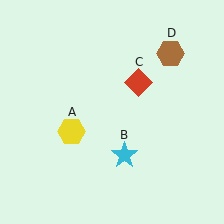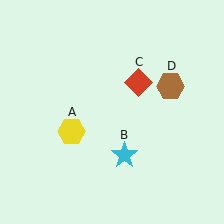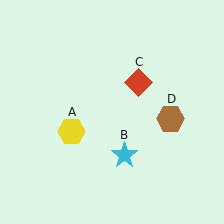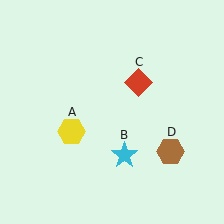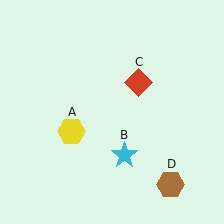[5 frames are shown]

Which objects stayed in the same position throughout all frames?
Yellow hexagon (object A) and cyan star (object B) and red diamond (object C) remained stationary.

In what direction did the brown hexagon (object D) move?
The brown hexagon (object D) moved down.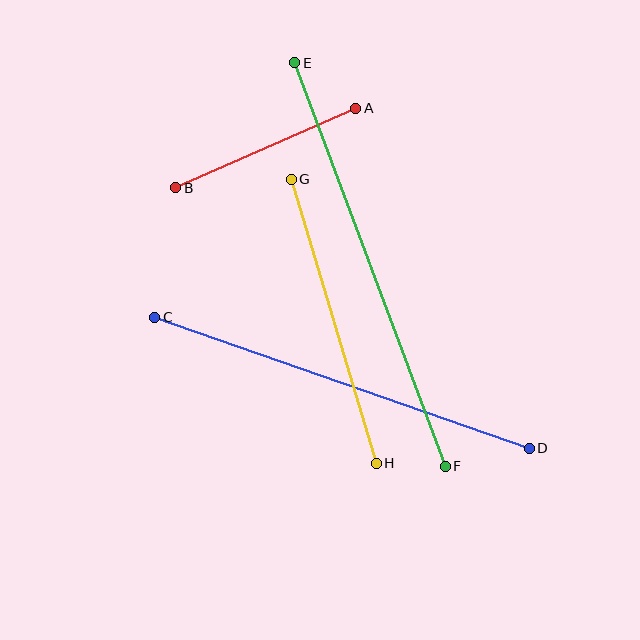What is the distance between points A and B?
The distance is approximately 197 pixels.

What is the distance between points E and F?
The distance is approximately 431 pixels.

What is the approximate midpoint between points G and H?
The midpoint is at approximately (334, 321) pixels.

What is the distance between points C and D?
The distance is approximately 397 pixels.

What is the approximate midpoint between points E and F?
The midpoint is at approximately (370, 264) pixels.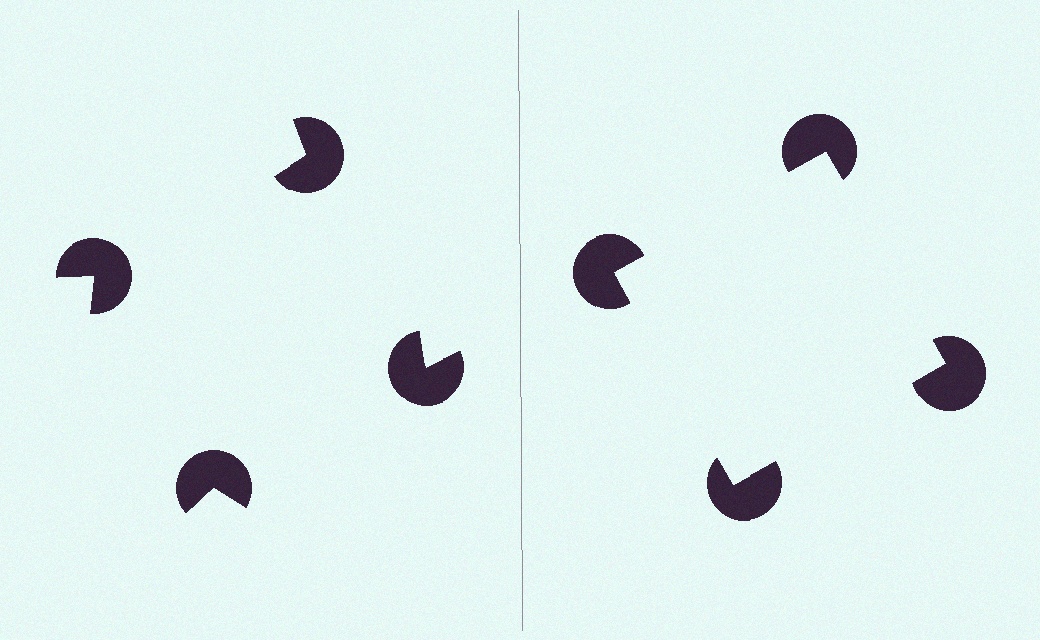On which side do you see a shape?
An illusory square appears on the right side. On the left side the wedge cuts are rotated, so no coherent shape forms.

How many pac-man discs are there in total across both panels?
8 — 4 on each side.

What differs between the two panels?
The pac-man discs are positioned identically on both sides; only the wedge orientations differ. On the right they align to a square; on the left they are misaligned.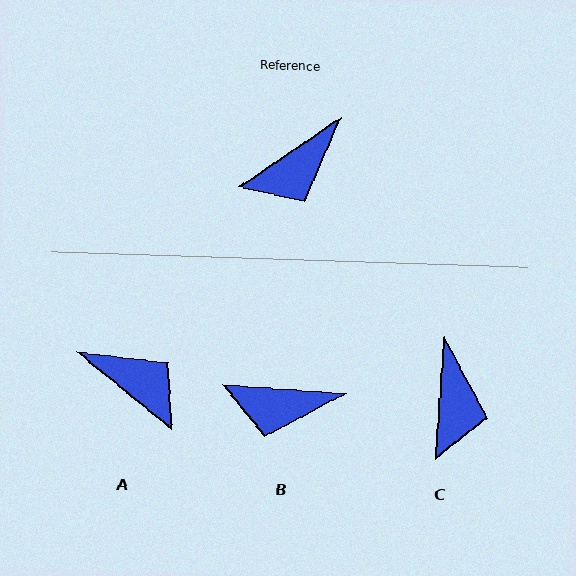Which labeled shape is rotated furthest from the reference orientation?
A, about 106 degrees away.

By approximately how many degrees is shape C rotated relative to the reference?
Approximately 51 degrees counter-clockwise.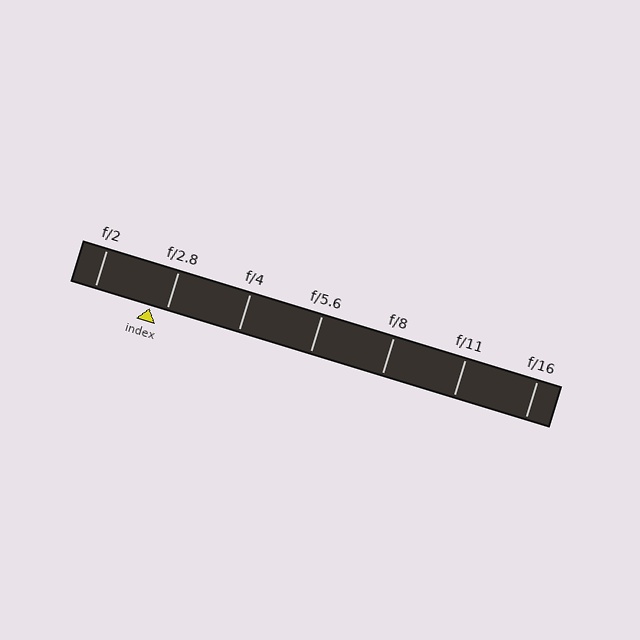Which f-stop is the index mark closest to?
The index mark is closest to f/2.8.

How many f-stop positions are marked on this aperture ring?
There are 7 f-stop positions marked.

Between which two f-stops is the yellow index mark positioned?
The index mark is between f/2 and f/2.8.